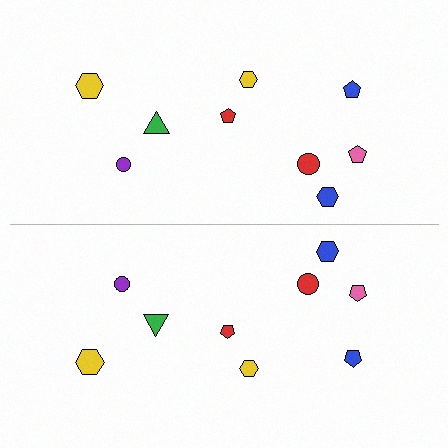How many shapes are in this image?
There are 18 shapes in this image.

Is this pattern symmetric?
Yes, this pattern has bilateral (reflection) symmetry.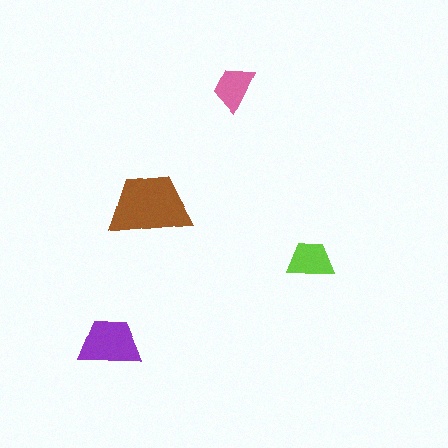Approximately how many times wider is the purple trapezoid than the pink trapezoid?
About 1.5 times wider.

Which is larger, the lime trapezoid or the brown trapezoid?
The brown one.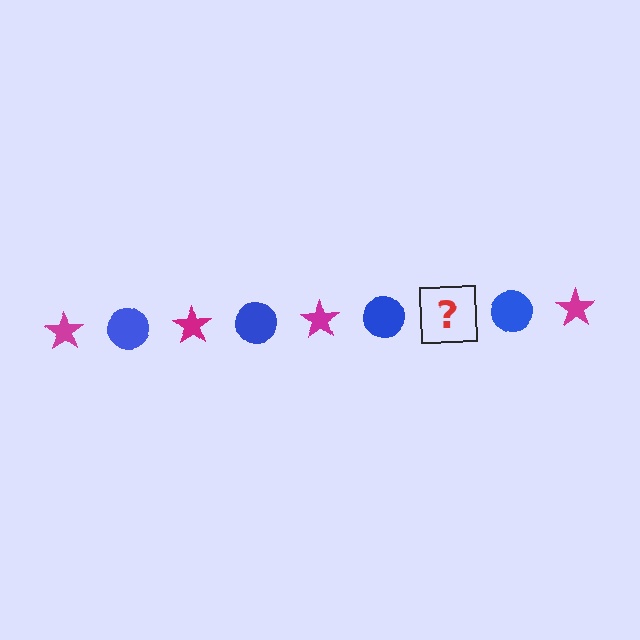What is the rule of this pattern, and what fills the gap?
The rule is that the pattern alternates between magenta star and blue circle. The gap should be filled with a magenta star.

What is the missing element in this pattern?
The missing element is a magenta star.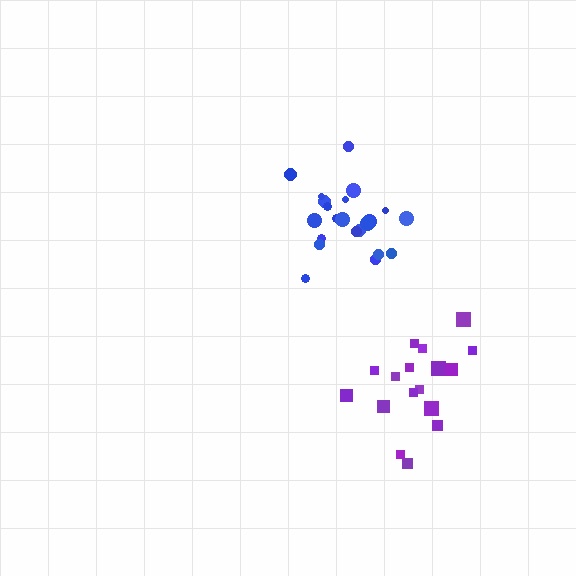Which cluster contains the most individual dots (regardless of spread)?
Blue (22).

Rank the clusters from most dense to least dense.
blue, purple.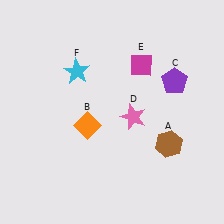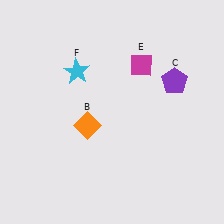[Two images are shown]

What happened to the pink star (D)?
The pink star (D) was removed in Image 2. It was in the bottom-right area of Image 1.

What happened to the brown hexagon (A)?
The brown hexagon (A) was removed in Image 2. It was in the bottom-right area of Image 1.